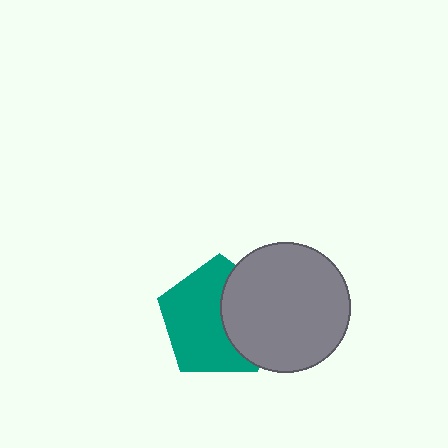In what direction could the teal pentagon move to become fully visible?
The teal pentagon could move left. That would shift it out from behind the gray circle entirely.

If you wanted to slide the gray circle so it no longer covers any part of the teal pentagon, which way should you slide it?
Slide it right — that is the most direct way to separate the two shapes.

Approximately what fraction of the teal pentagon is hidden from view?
Roughly 38% of the teal pentagon is hidden behind the gray circle.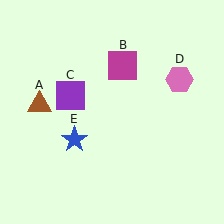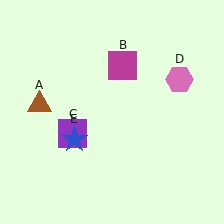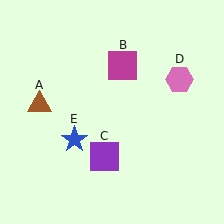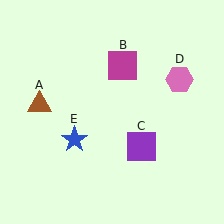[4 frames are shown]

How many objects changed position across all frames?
1 object changed position: purple square (object C).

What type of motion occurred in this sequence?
The purple square (object C) rotated counterclockwise around the center of the scene.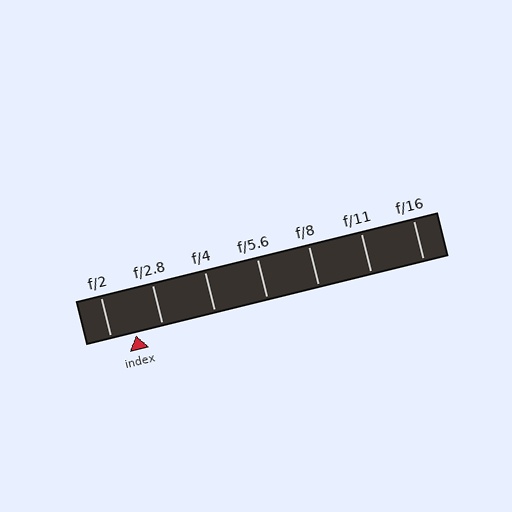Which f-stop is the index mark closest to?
The index mark is closest to f/2.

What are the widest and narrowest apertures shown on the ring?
The widest aperture shown is f/2 and the narrowest is f/16.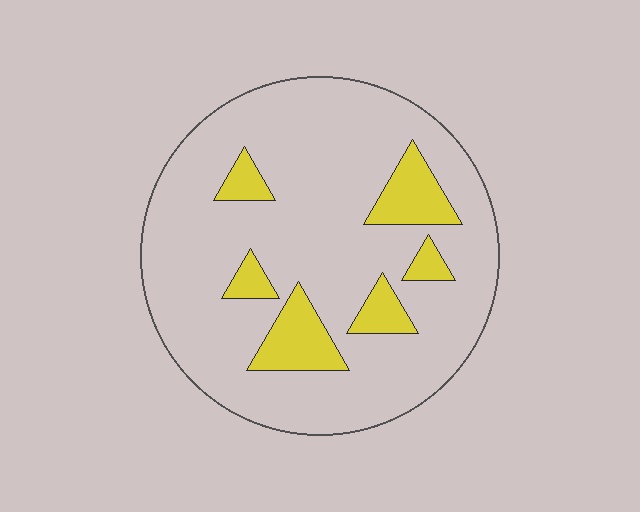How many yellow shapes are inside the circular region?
6.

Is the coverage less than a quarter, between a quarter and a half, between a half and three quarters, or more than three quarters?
Less than a quarter.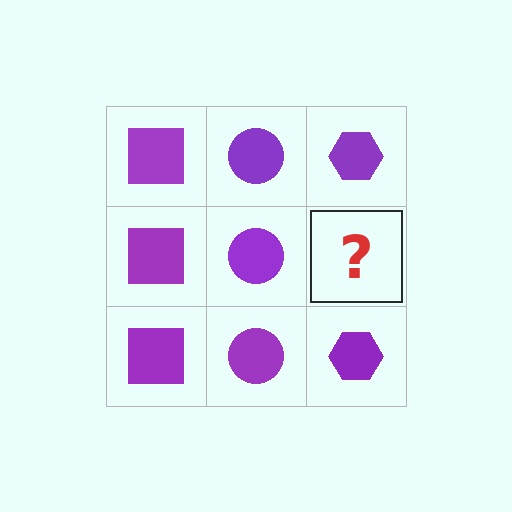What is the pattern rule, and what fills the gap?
The rule is that each column has a consistent shape. The gap should be filled with a purple hexagon.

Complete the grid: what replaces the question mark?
The question mark should be replaced with a purple hexagon.